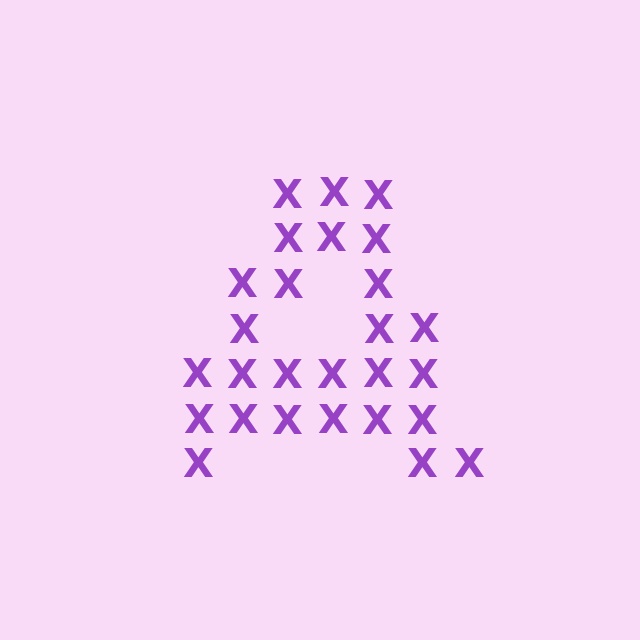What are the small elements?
The small elements are letter X's.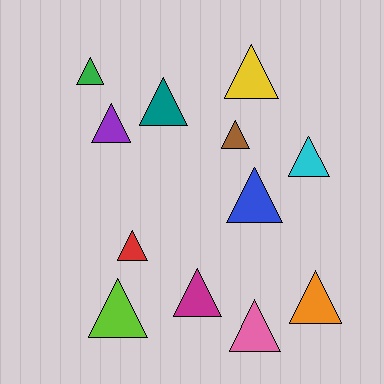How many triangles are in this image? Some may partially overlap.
There are 12 triangles.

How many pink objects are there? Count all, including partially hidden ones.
There is 1 pink object.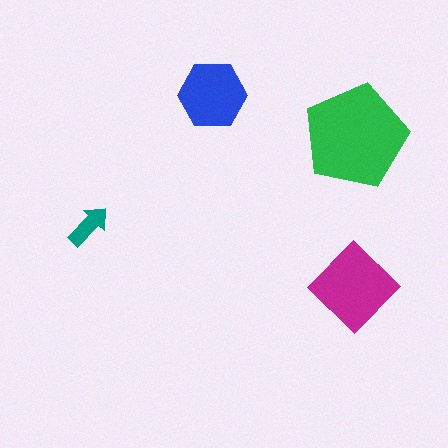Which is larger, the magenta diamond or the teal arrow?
The magenta diamond.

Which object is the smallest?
The teal arrow.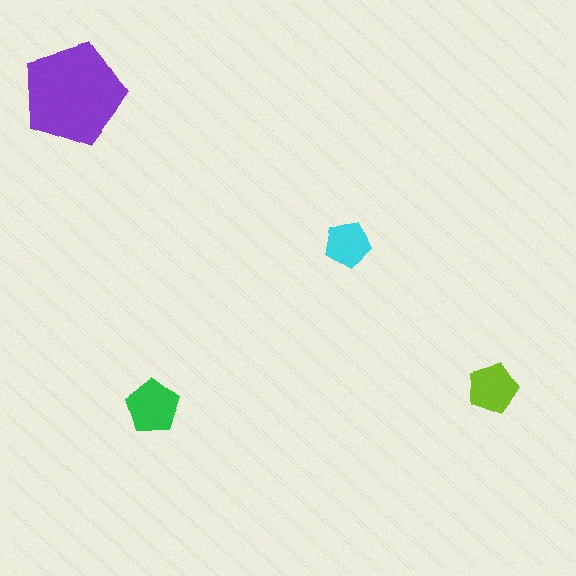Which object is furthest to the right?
The lime pentagon is rightmost.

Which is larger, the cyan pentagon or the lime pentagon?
The lime one.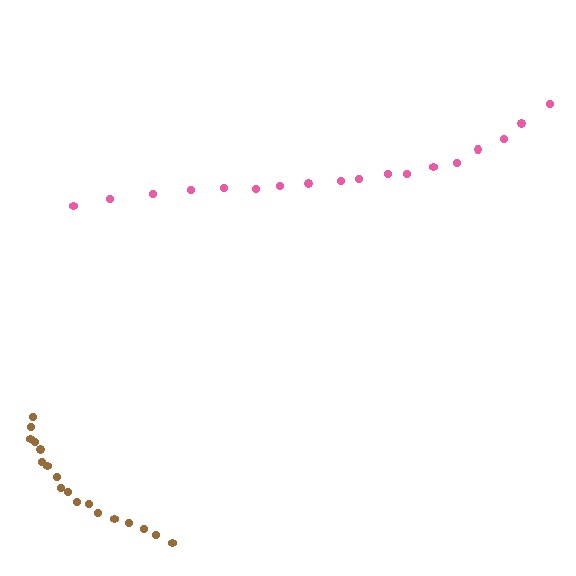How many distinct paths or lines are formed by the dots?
There are 2 distinct paths.